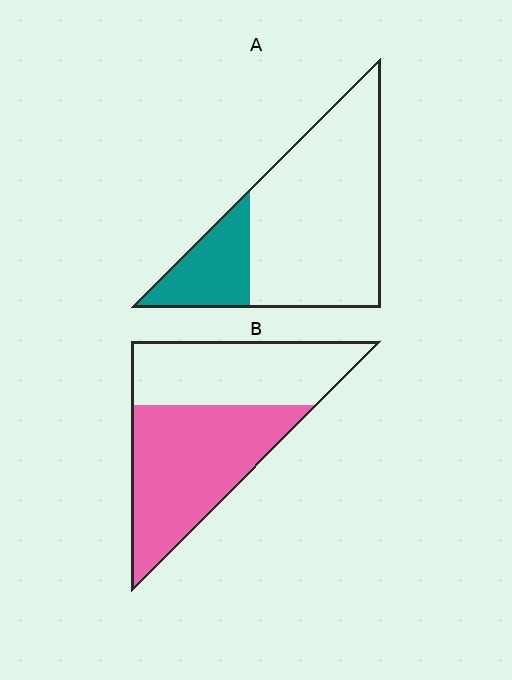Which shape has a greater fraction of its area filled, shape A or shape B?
Shape B.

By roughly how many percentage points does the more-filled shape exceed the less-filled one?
By roughly 35 percentage points (B over A).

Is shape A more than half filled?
No.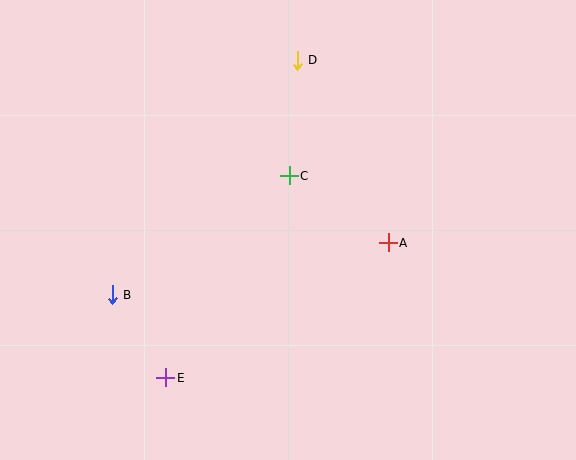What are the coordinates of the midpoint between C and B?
The midpoint between C and B is at (201, 235).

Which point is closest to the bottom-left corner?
Point E is closest to the bottom-left corner.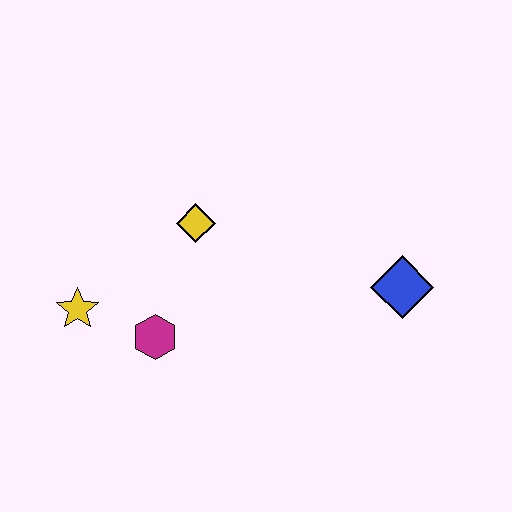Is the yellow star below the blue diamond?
Yes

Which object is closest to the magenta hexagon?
The yellow star is closest to the magenta hexagon.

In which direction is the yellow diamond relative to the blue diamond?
The yellow diamond is to the left of the blue diamond.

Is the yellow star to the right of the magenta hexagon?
No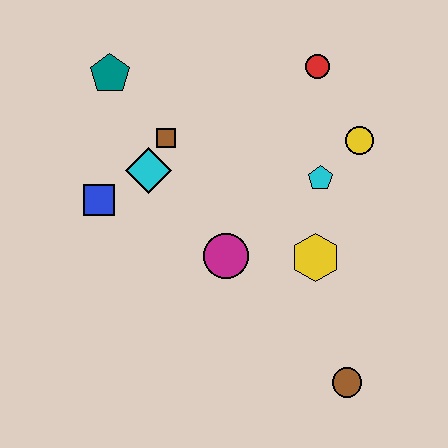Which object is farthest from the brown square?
The brown circle is farthest from the brown square.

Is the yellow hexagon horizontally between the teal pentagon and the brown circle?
Yes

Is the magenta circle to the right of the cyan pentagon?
No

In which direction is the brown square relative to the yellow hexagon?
The brown square is to the left of the yellow hexagon.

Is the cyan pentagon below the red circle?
Yes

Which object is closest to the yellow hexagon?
The cyan pentagon is closest to the yellow hexagon.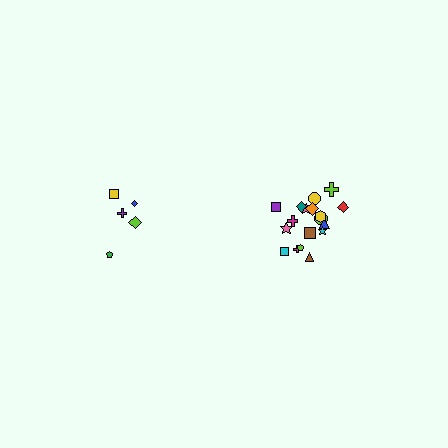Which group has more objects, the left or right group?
The right group.